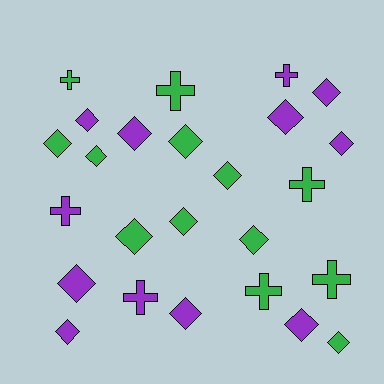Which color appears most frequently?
Green, with 13 objects.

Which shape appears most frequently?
Diamond, with 17 objects.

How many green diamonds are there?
There are 8 green diamonds.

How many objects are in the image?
There are 25 objects.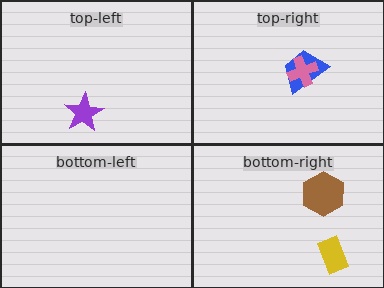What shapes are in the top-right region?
The blue trapezoid, the pink cross.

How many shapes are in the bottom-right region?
2.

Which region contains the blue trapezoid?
The top-right region.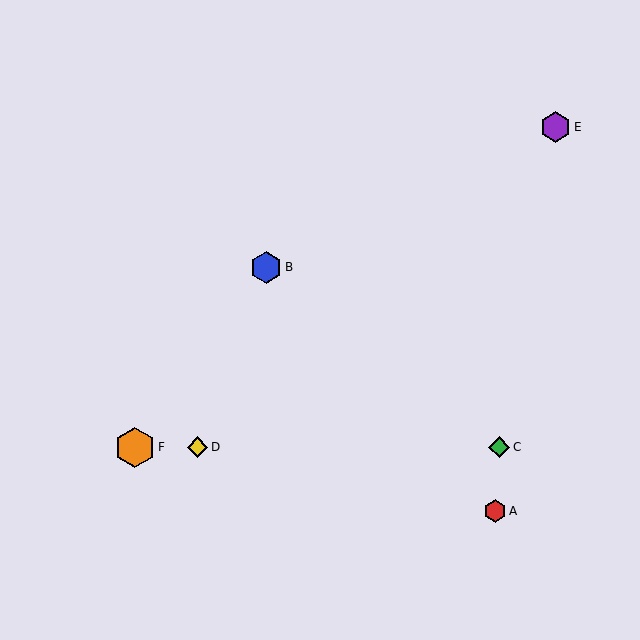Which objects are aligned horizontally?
Objects C, D, F are aligned horizontally.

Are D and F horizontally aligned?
Yes, both are at y≈447.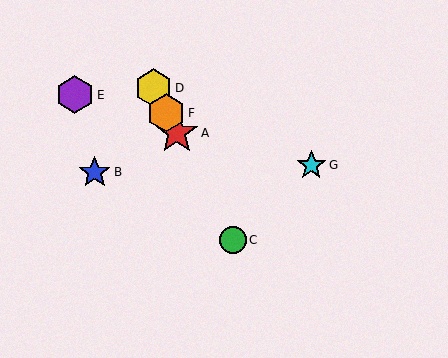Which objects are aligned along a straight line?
Objects A, C, D, F are aligned along a straight line.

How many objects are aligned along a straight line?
4 objects (A, C, D, F) are aligned along a straight line.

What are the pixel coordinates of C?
Object C is at (233, 240).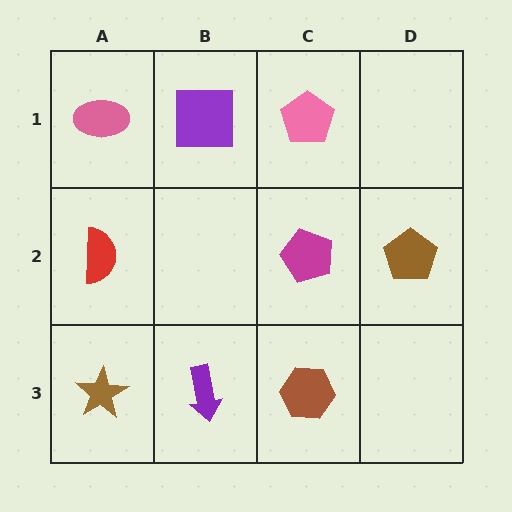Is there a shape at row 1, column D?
No, that cell is empty.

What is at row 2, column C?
A magenta pentagon.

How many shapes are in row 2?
3 shapes.